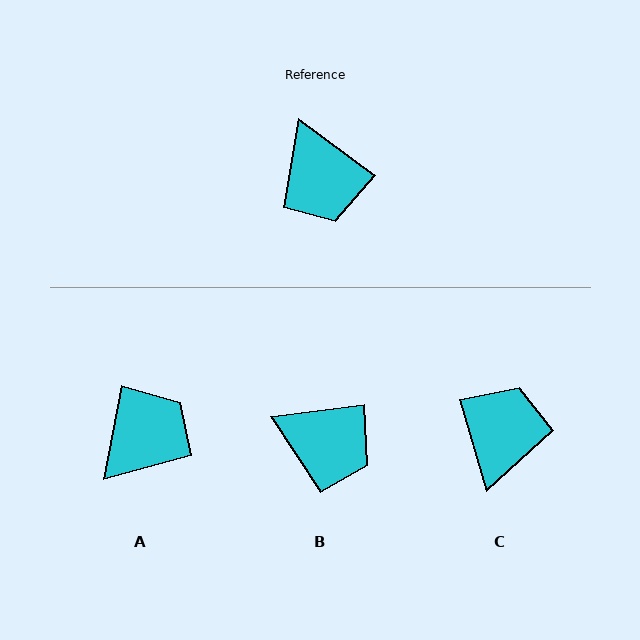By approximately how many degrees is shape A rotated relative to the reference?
Approximately 115 degrees counter-clockwise.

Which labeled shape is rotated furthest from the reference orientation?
C, about 143 degrees away.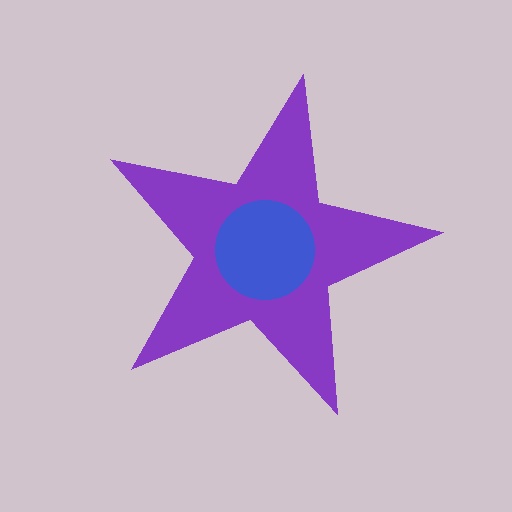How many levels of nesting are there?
2.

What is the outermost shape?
The purple star.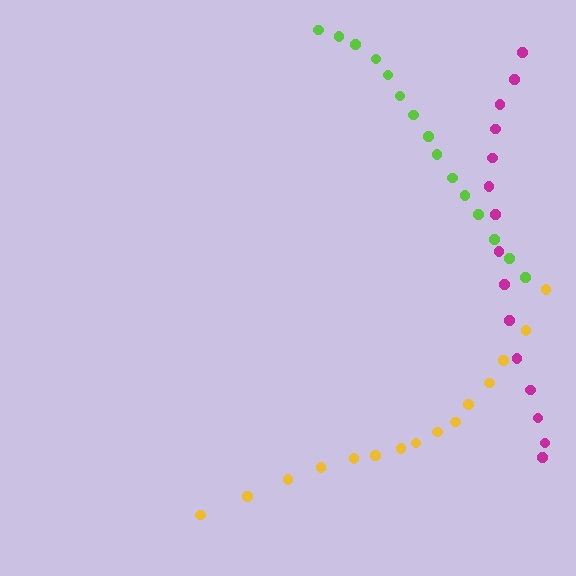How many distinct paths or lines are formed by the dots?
There are 3 distinct paths.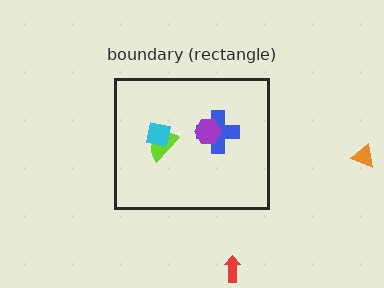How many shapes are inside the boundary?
4 inside, 2 outside.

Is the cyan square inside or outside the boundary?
Inside.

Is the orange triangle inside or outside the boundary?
Outside.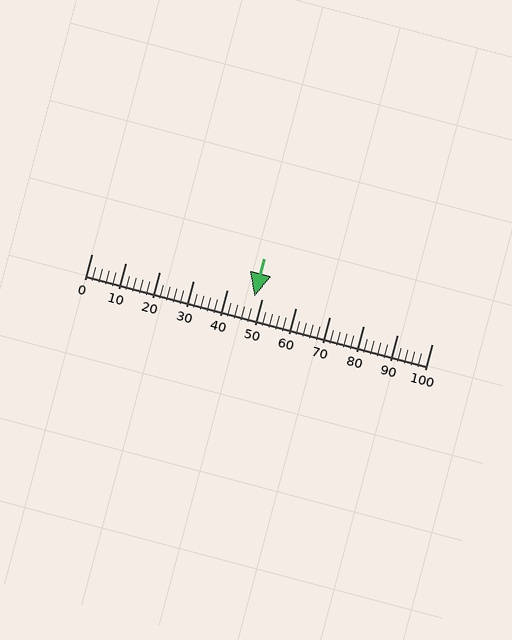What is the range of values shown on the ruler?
The ruler shows values from 0 to 100.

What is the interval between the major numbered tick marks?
The major tick marks are spaced 10 units apart.